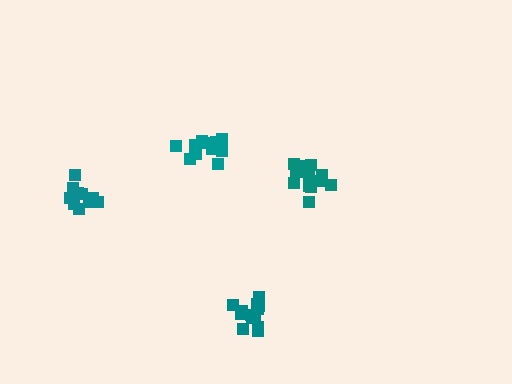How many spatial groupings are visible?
There are 4 spatial groupings.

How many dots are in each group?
Group 1: 16 dots, Group 2: 12 dots, Group 3: 13 dots, Group 4: 16 dots (57 total).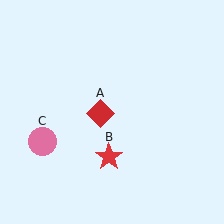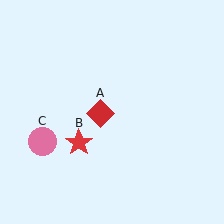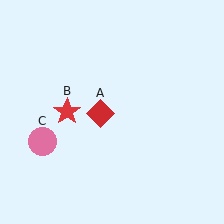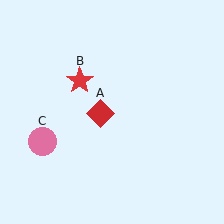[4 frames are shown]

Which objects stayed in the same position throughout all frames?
Red diamond (object A) and pink circle (object C) remained stationary.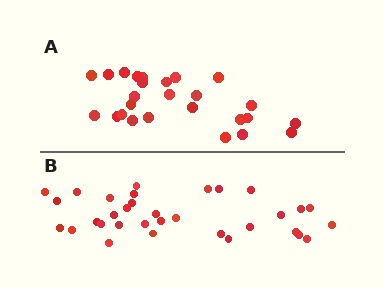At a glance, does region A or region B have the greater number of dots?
Region B (the bottom region) has more dots.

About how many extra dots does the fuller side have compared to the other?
Region B has roughly 8 or so more dots than region A.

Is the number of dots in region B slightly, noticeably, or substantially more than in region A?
Region B has noticeably more, but not dramatically so. The ratio is roughly 1.3 to 1.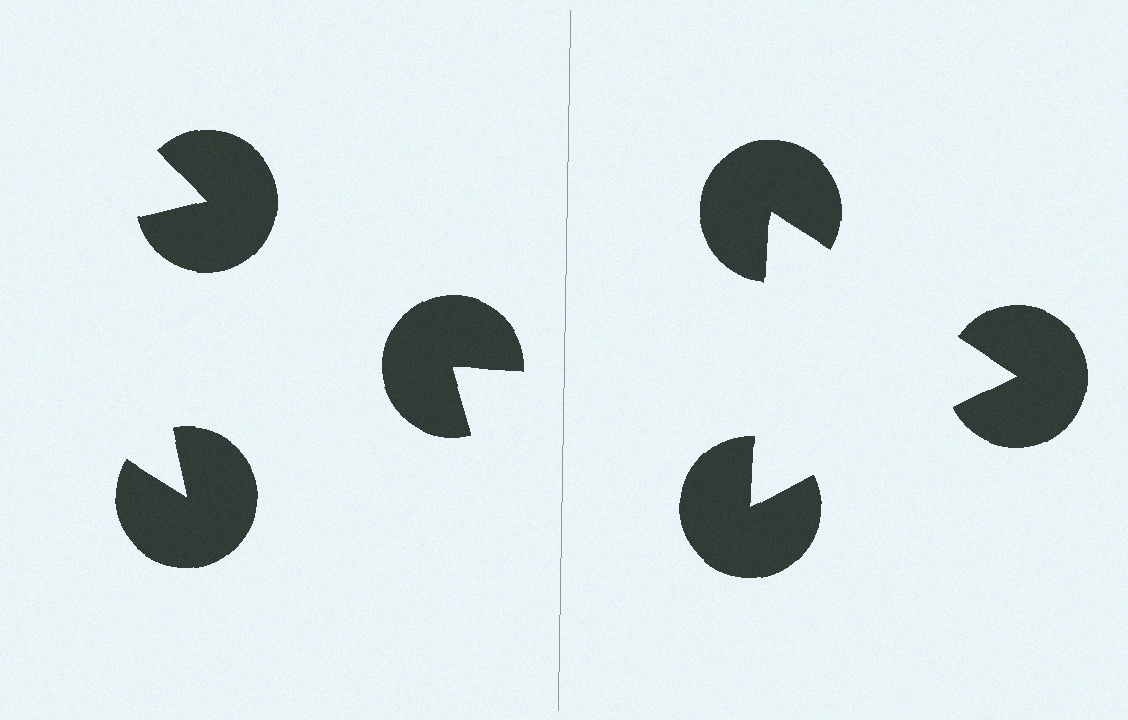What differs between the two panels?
The pac-man discs are positioned identically on both sides; only the wedge orientations differ. On the right they align to a triangle; on the left they are misaligned.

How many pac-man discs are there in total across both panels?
6 — 3 on each side.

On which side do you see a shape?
An illusory triangle appears on the right side. On the left side the wedge cuts are rotated, so no coherent shape forms.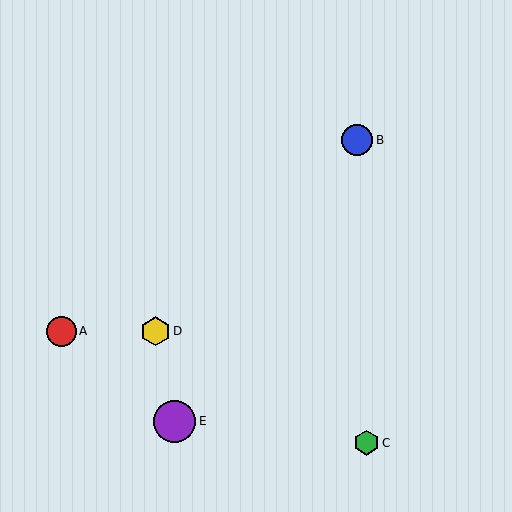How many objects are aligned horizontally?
2 objects (A, D) are aligned horizontally.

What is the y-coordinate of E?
Object E is at y≈421.